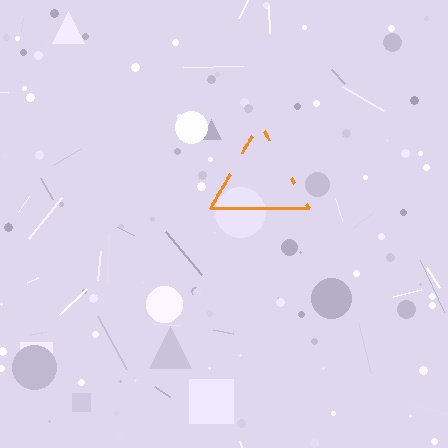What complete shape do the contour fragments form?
The contour fragments form a triangle.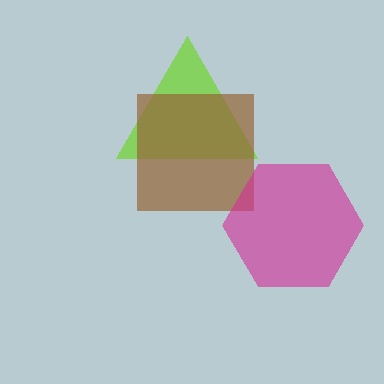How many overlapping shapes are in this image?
There are 3 overlapping shapes in the image.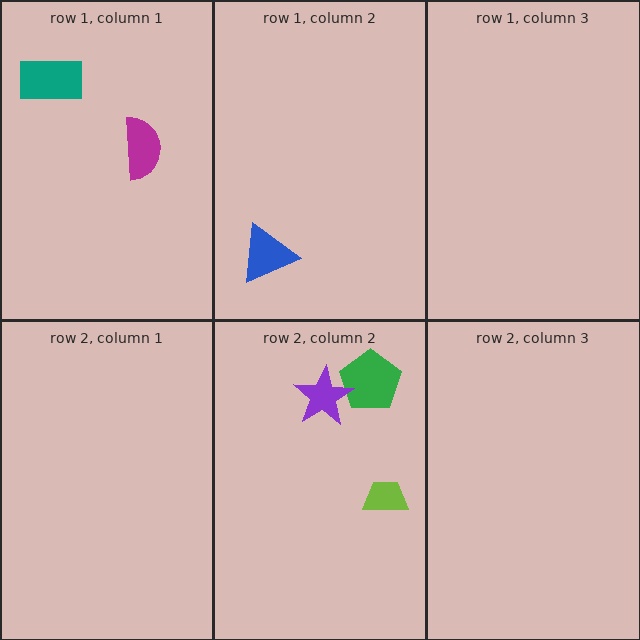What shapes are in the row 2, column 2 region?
The green pentagon, the lime trapezoid, the purple star.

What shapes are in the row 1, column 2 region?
The blue triangle.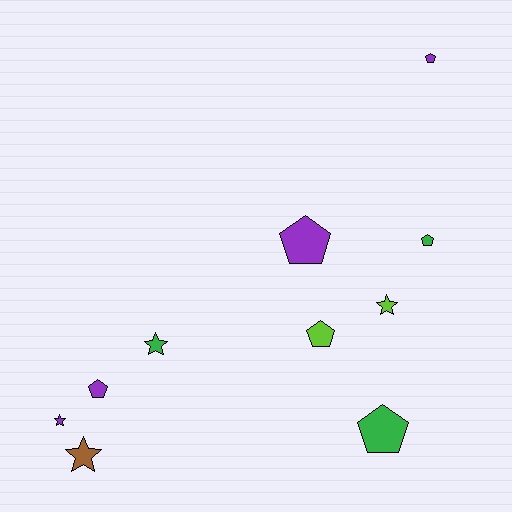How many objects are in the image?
There are 10 objects.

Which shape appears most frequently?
Pentagon, with 6 objects.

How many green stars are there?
There is 1 green star.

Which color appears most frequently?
Purple, with 4 objects.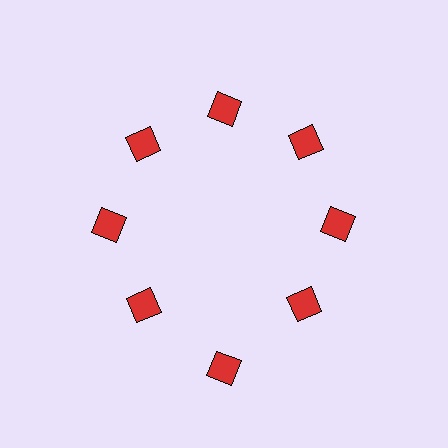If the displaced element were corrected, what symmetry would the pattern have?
It would have 8-fold rotational symmetry — the pattern would map onto itself every 45 degrees.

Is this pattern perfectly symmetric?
No. The 8 red diamonds are arranged in a ring, but one element near the 6 o'clock position is pushed outward from the center, breaking the 8-fold rotational symmetry.